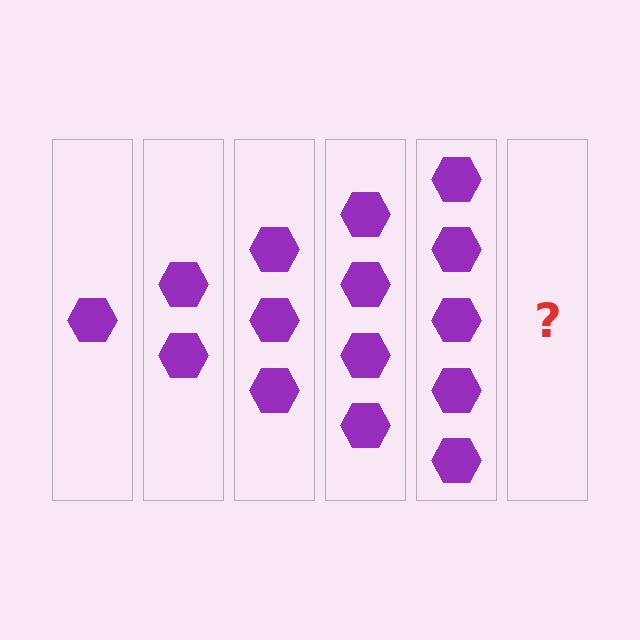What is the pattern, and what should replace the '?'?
The pattern is that each step adds one more hexagon. The '?' should be 6 hexagons.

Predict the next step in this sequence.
The next step is 6 hexagons.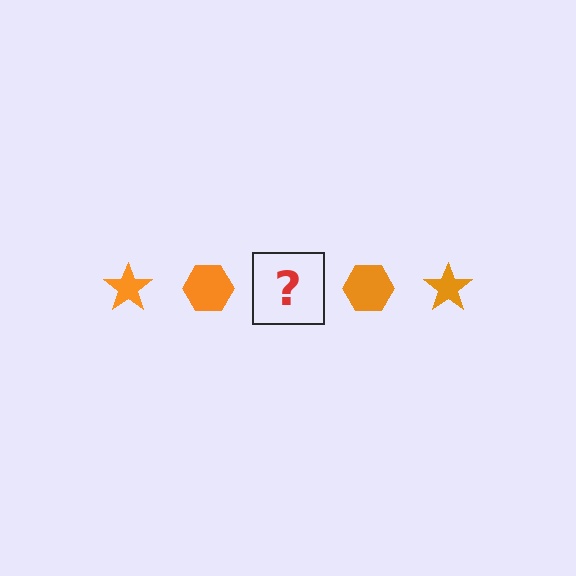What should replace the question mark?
The question mark should be replaced with an orange star.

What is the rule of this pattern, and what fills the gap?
The rule is that the pattern cycles through star, hexagon shapes in orange. The gap should be filled with an orange star.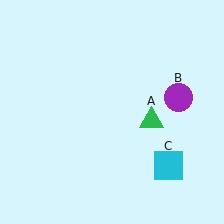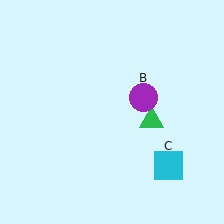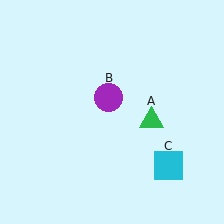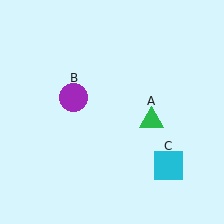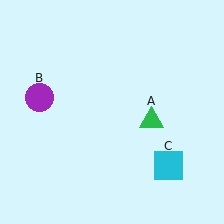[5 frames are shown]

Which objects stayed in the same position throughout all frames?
Green triangle (object A) and cyan square (object C) remained stationary.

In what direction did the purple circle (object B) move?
The purple circle (object B) moved left.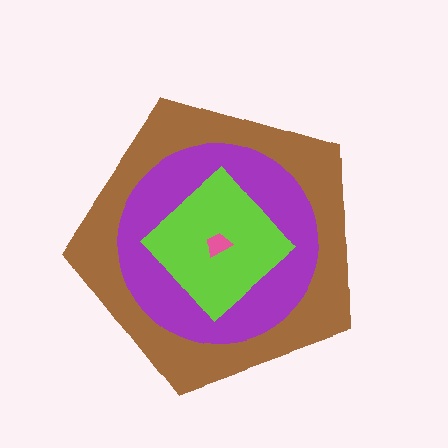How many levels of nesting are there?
4.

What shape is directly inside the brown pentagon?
The purple circle.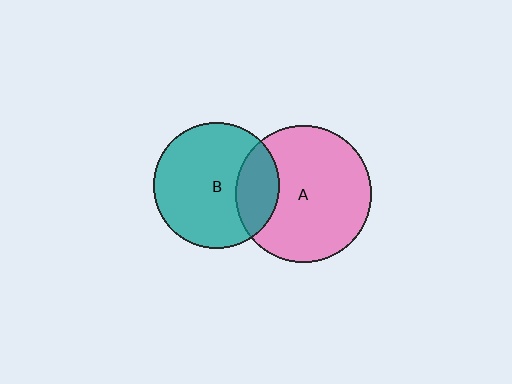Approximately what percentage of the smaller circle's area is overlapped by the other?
Approximately 25%.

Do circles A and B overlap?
Yes.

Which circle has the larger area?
Circle A (pink).